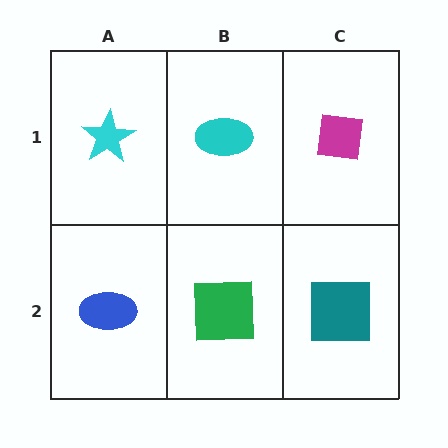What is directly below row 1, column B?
A green square.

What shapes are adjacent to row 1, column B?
A green square (row 2, column B), a cyan star (row 1, column A), a magenta square (row 1, column C).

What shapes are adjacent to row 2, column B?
A cyan ellipse (row 1, column B), a blue ellipse (row 2, column A), a teal square (row 2, column C).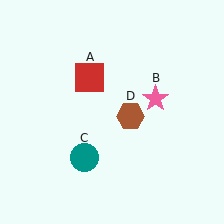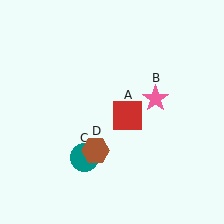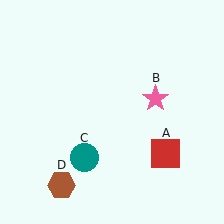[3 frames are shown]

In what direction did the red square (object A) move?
The red square (object A) moved down and to the right.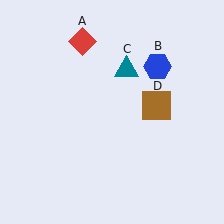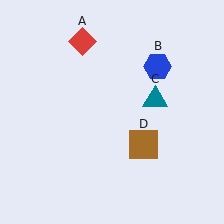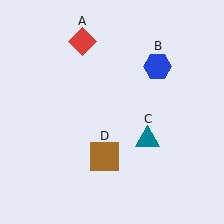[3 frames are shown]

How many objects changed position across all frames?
2 objects changed position: teal triangle (object C), brown square (object D).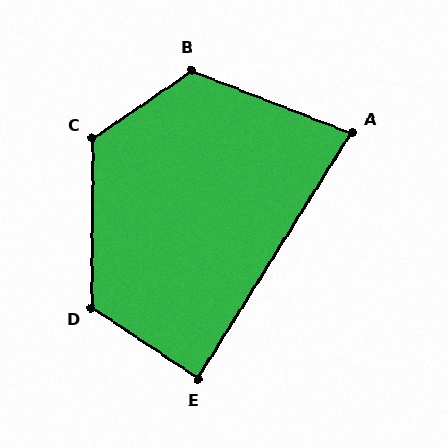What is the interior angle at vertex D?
Approximately 123 degrees (obtuse).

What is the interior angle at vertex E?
Approximately 88 degrees (approximately right).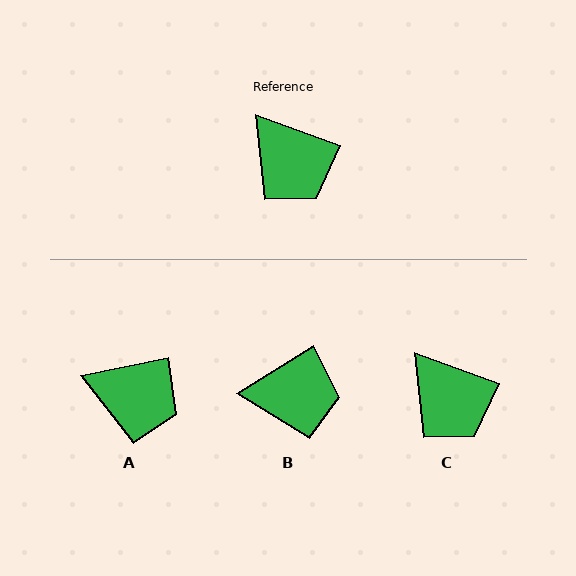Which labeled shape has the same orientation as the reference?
C.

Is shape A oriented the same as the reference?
No, it is off by about 32 degrees.